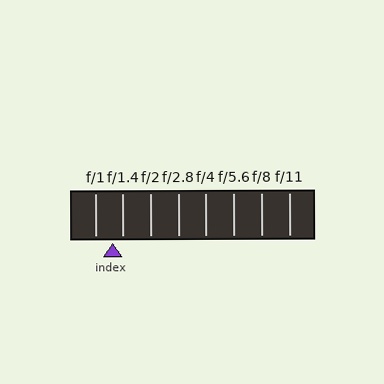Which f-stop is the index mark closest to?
The index mark is closest to f/1.4.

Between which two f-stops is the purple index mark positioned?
The index mark is between f/1 and f/1.4.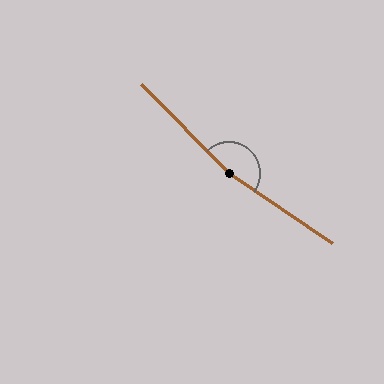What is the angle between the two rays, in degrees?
Approximately 169 degrees.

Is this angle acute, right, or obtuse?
It is obtuse.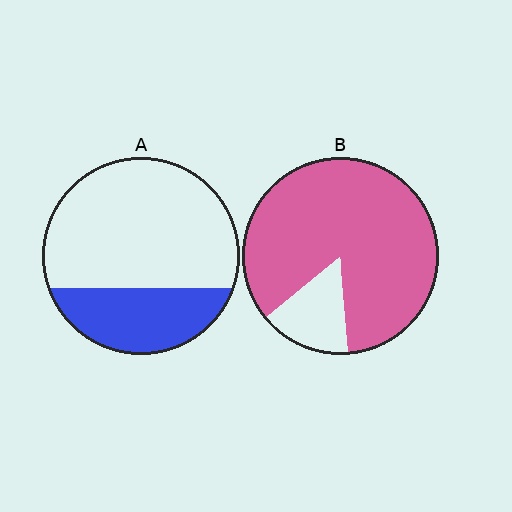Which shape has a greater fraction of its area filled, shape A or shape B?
Shape B.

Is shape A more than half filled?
No.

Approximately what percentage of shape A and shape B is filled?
A is approximately 30% and B is approximately 85%.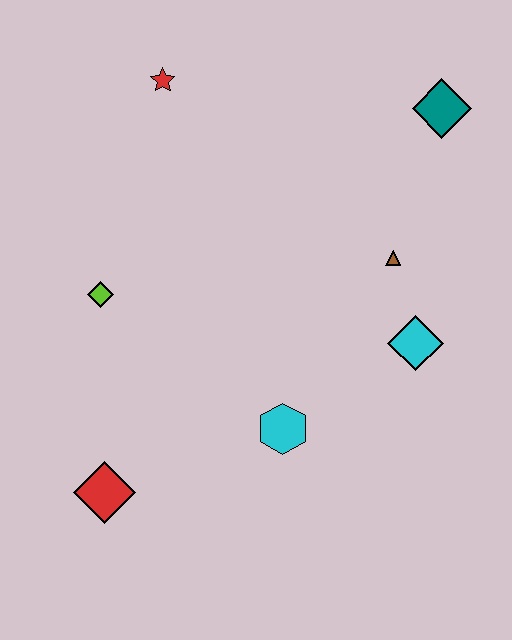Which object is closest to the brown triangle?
The cyan diamond is closest to the brown triangle.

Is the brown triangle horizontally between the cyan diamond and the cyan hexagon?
Yes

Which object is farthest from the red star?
The red diamond is farthest from the red star.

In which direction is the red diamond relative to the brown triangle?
The red diamond is to the left of the brown triangle.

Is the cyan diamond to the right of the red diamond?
Yes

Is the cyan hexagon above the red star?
No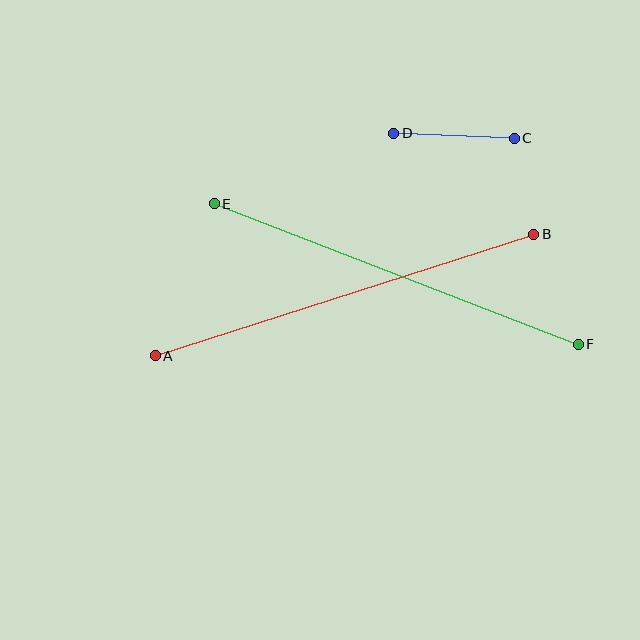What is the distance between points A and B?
The distance is approximately 398 pixels.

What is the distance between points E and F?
The distance is approximately 390 pixels.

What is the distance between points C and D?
The distance is approximately 120 pixels.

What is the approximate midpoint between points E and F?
The midpoint is at approximately (396, 274) pixels.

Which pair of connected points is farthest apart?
Points A and B are farthest apart.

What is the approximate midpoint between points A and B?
The midpoint is at approximately (345, 295) pixels.